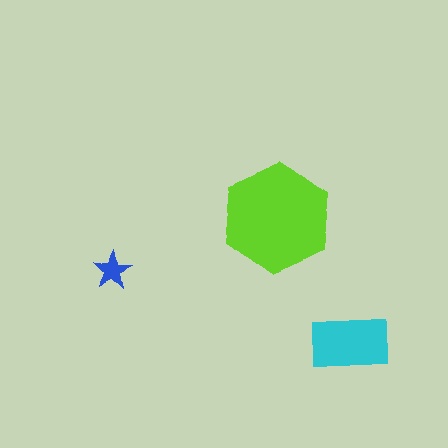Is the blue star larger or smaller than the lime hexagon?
Smaller.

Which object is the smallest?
The blue star.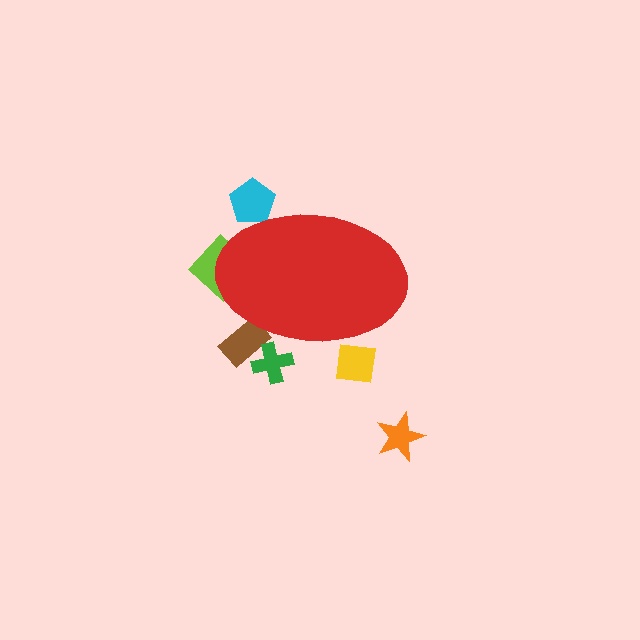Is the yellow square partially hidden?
Yes, the yellow square is partially hidden behind the red ellipse.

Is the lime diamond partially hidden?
Yes, the lime diamond is partially hidden behind the red ellipse.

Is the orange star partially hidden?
No, the orange star is fully visible.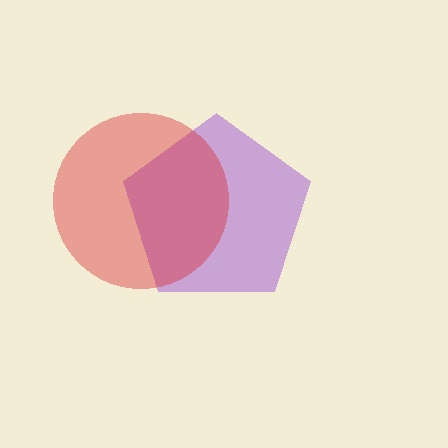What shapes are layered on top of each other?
The layered shapes are: a purple pentagon, a red circle.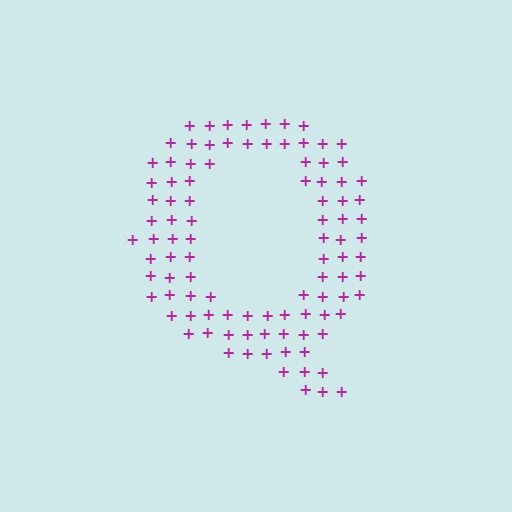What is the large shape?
The large shape is the letter Q.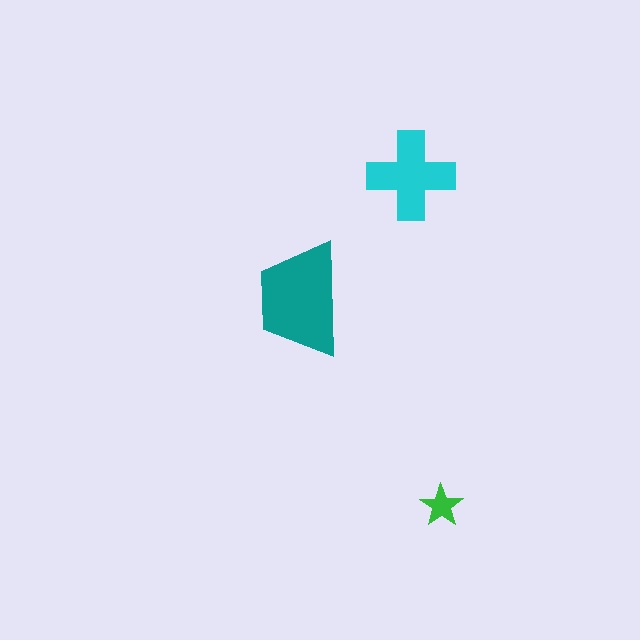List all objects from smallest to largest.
The green star, the cyan cross, the teal trapezoid.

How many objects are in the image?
There are 3 objects in the image.